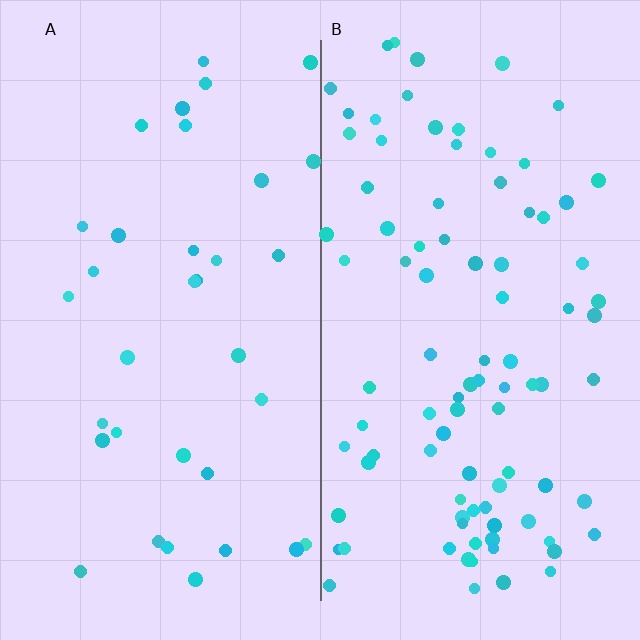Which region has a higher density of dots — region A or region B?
B (the right).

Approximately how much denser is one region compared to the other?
Approximately 2.7× — region B over region A.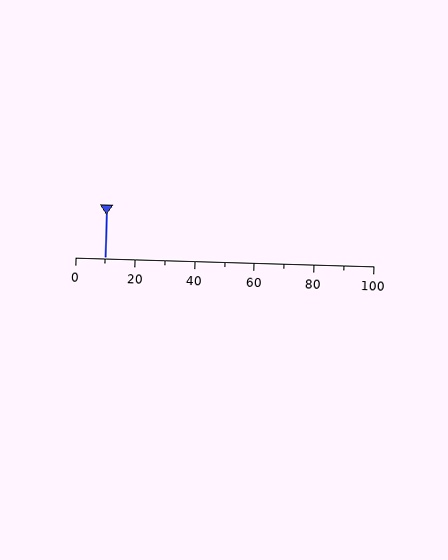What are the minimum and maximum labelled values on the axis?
The axis runs from 0 to 100.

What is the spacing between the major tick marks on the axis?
The major ticks are spaced 20 apart.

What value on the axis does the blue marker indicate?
The marker indicates approximately 10.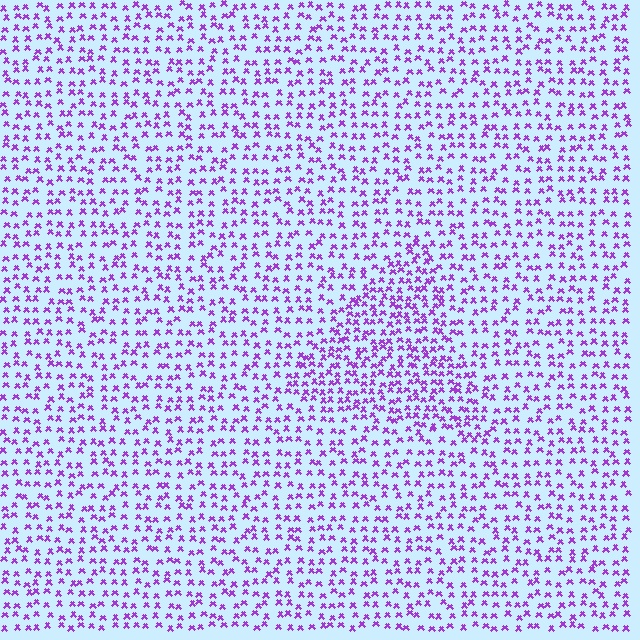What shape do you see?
I see a triangle.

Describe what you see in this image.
The image contains small purple elements arranged at two different densities. A triangle-shaped region is visible where the elements are more densely packed than the surrounding area.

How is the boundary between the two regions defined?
The boundary is defined by a change in element density (approximately 1.6x ratio). All elements are the same color, size, and shape.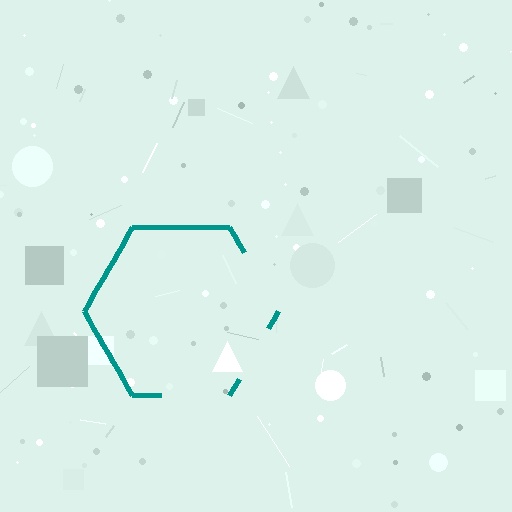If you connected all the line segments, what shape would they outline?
They would outline a hexagon.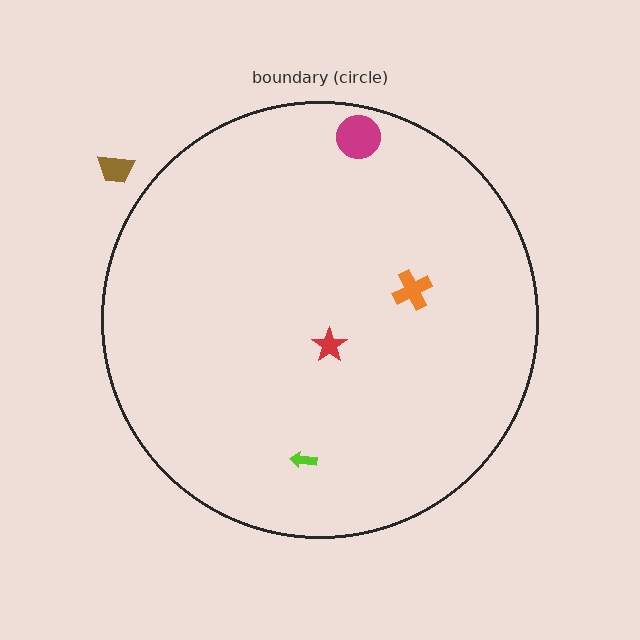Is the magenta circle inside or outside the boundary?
Inside.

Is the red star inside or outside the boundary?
Inside.